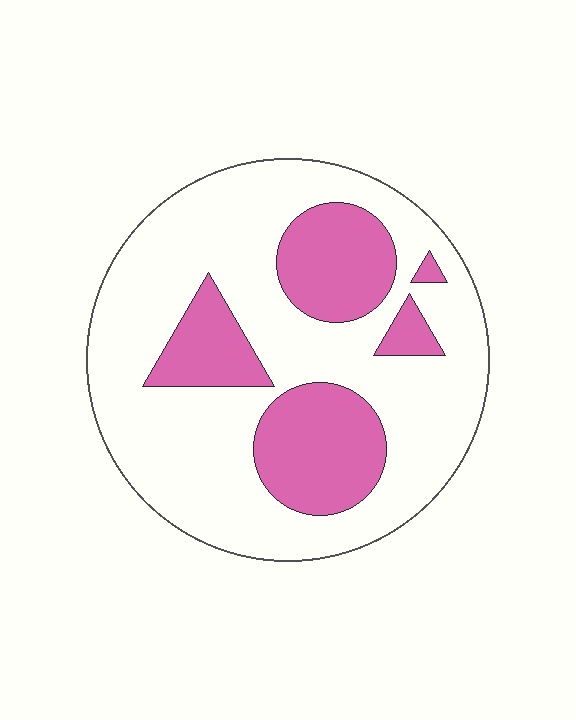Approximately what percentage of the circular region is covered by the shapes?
Approximately 30%.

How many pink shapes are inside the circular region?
5.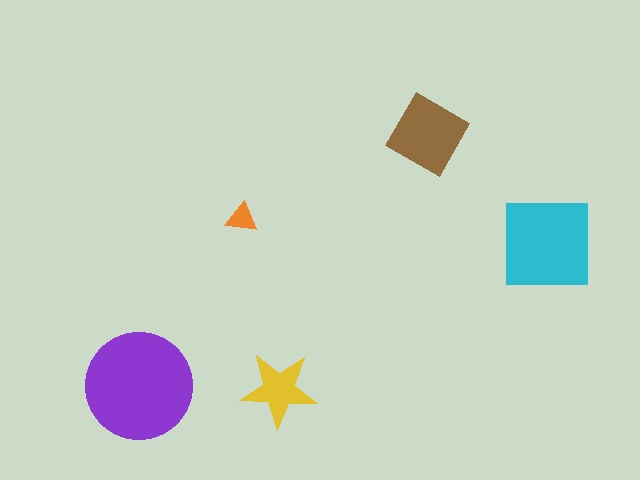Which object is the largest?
The purple circle.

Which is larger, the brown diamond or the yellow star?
The brown diamond.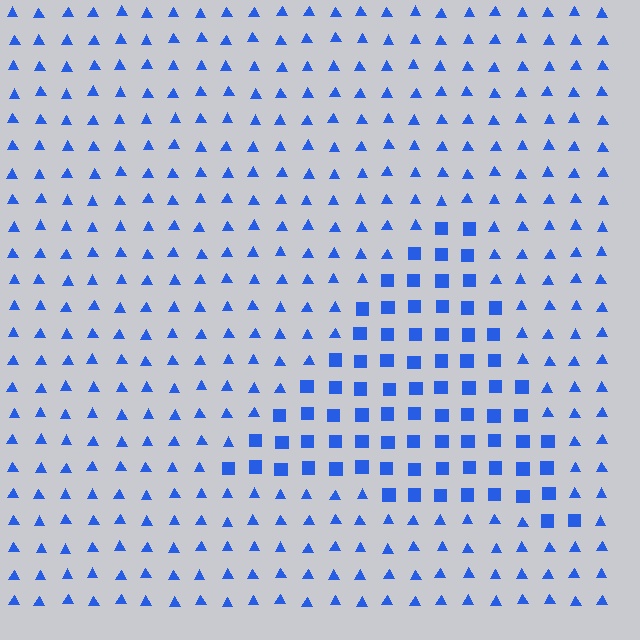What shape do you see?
I see a triangle.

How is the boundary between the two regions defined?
The boundary is defined by a change in element shape: squares inside vs. triangles outside. All elements share the same color and spacing.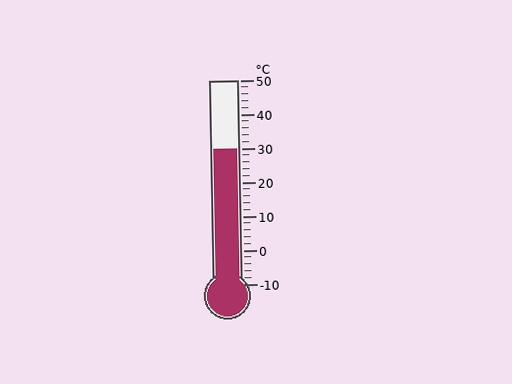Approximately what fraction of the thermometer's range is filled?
The thermometer is filled to approximately 65% of its range.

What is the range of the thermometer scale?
The thermometer scale ranges from -10°C to 50°C.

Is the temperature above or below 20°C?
The temperature is above 20°C.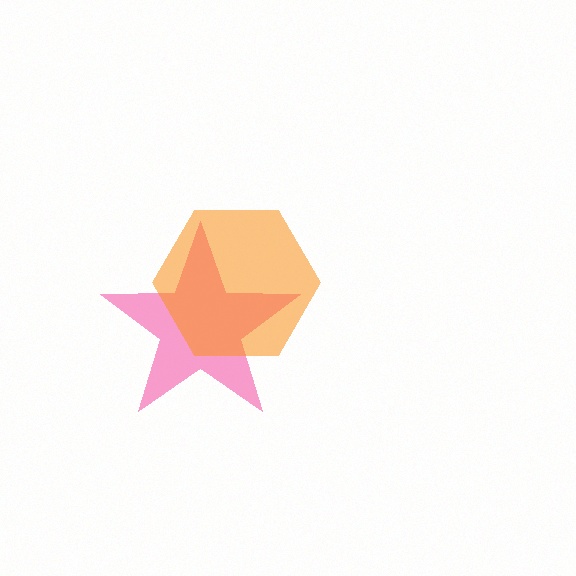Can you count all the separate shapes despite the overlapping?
Yes, there are 2 separate shapes.